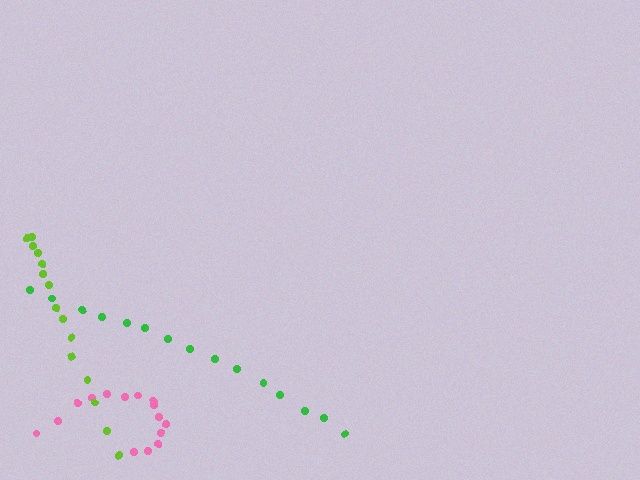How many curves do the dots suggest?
There are 3 distinct paths.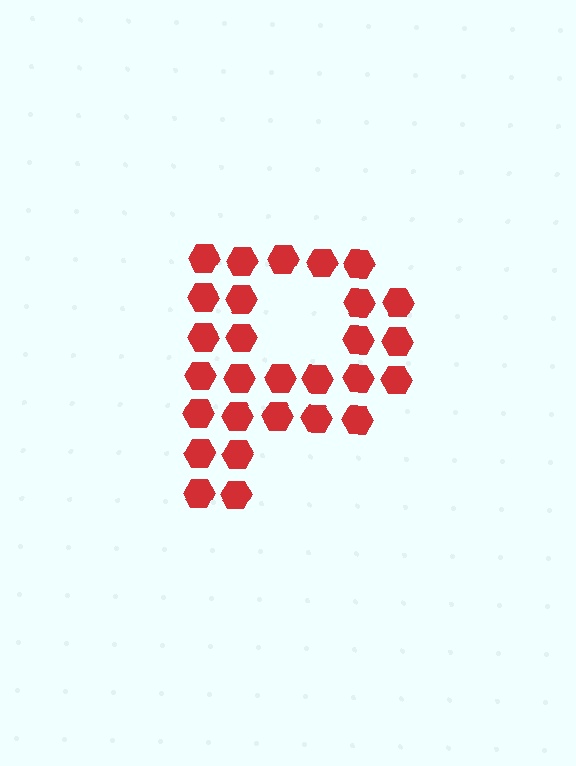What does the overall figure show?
The overall figure shows the letter P.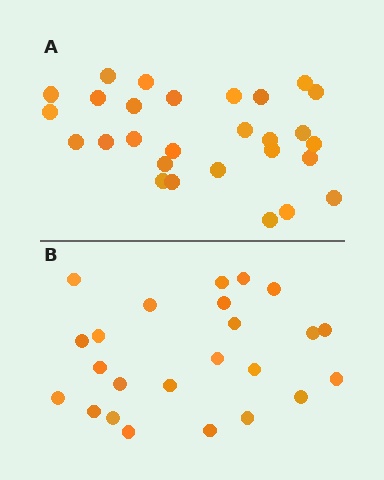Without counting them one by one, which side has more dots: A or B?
Region A (the top region) has more dots.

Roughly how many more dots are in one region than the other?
Region A has about 4 more dots than region B.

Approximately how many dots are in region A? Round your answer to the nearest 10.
About 30 dots. (The exact count is 28, which rounds to 30.)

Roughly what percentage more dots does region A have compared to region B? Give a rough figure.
About 15% more.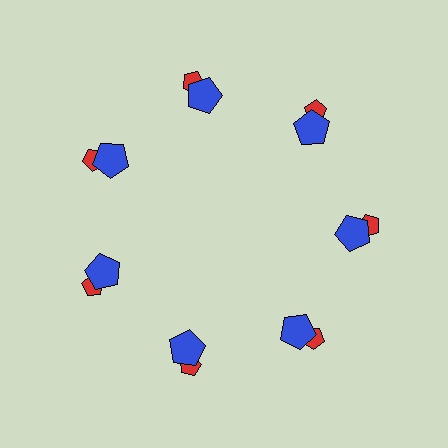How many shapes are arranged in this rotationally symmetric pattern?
There are 14 shapes, arranged in 7 groups of 2.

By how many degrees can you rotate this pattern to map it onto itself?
The pattern maps onto itself every 51 degrees of rotation.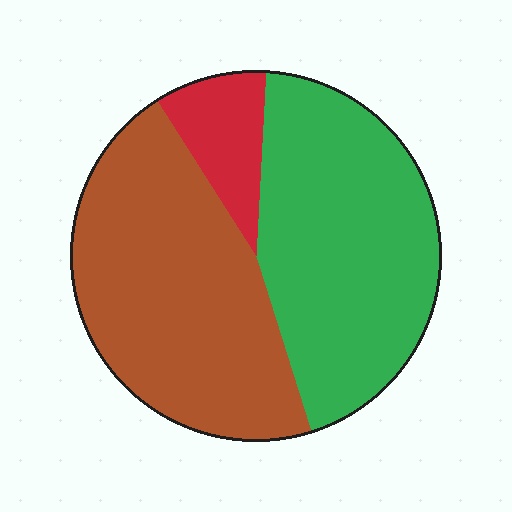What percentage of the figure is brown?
Brown covers 46% of the figure.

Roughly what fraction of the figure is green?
Green takes up between a third and a half of the figure.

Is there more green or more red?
Green.